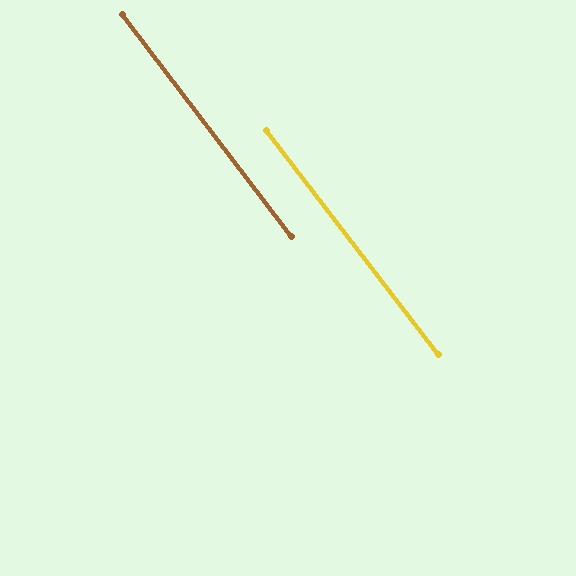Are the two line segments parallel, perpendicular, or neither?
Parallel — their directions differ by only 0.0°.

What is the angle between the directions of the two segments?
Approximately 0 degrees.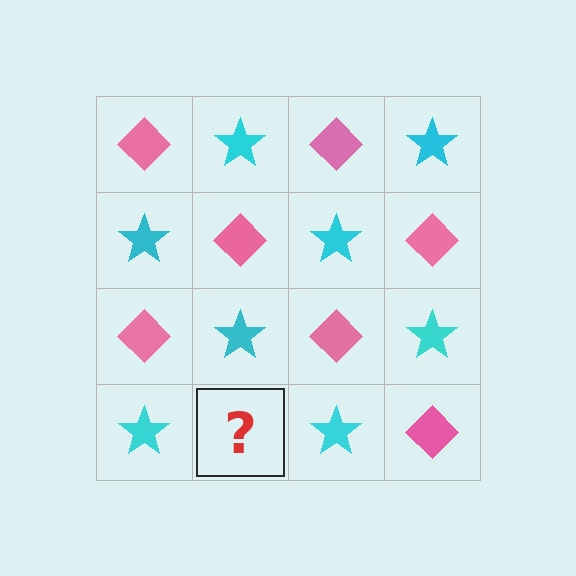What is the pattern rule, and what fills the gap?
The rule is that it alternates pink diamond and cyan star in a checkerboard pattern. The gap should be filled with a pink diamond.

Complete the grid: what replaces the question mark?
The question mark should be replaced with a pink diamond.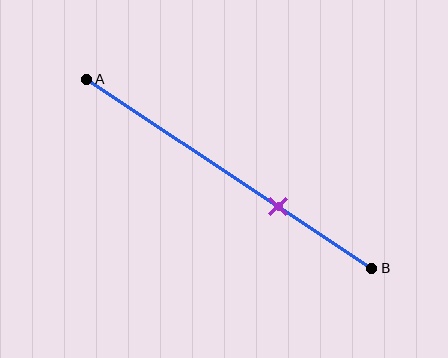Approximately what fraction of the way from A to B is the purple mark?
The purple mark is approximately 65% of the way from A to B.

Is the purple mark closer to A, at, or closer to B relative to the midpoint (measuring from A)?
The purple mark is closer to point B than the midpoint of segment AB.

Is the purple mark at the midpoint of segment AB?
No, the mark is at about 65% from A, not at the 50% midpoint.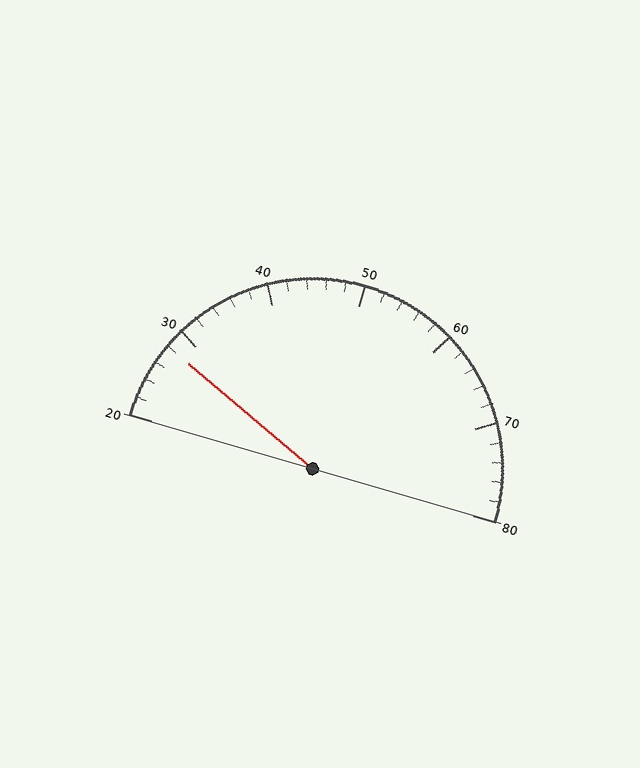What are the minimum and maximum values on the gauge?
The gauge ranges from 20 to 80.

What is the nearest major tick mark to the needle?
The nearest major tick mark is 30.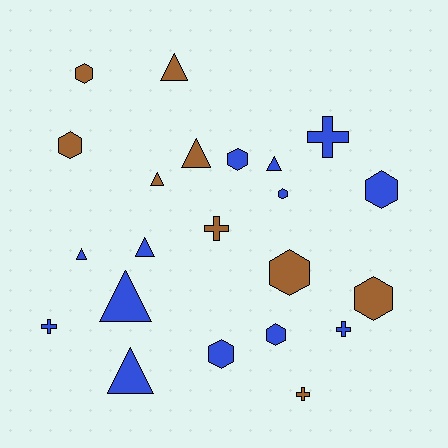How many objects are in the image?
There are 22 objects.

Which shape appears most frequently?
Hexagon, with 9 objects.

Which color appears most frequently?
Blue, with 13 objects.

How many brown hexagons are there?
There are 4 brown hexagons.